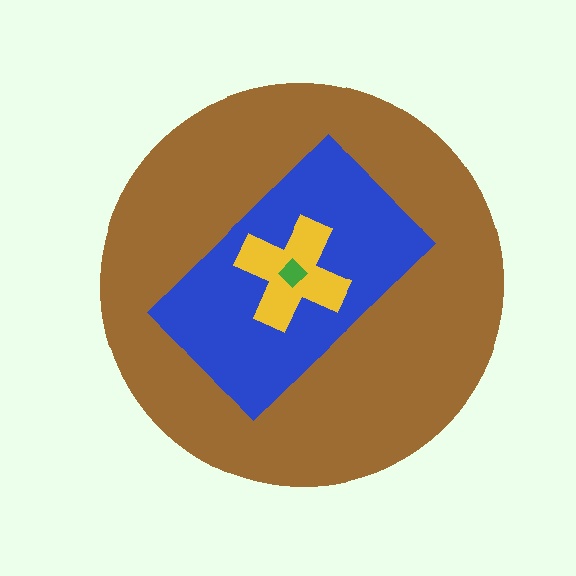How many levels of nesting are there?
4.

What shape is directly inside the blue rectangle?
The yellow cross.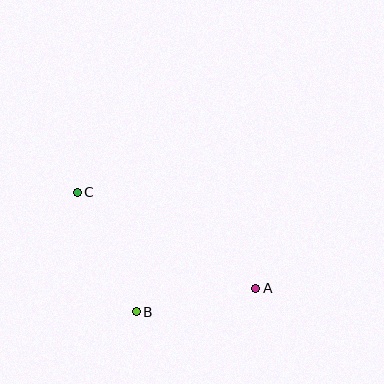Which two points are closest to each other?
Points A and B are closest to each other.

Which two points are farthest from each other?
Points A and C are farthest from each other.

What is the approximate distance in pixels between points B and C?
The distance between B and C is approximately 133 pixels.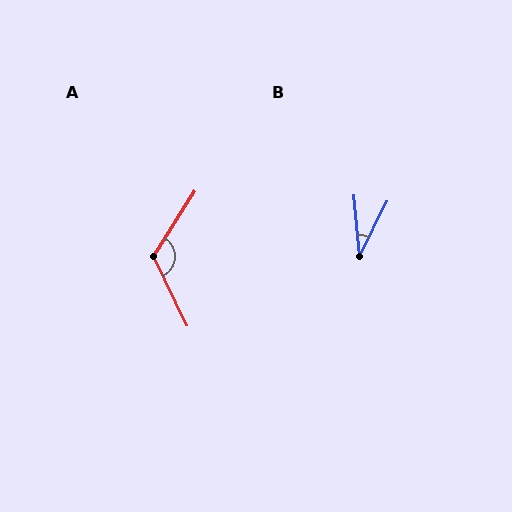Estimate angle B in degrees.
Approximately 31 degrees.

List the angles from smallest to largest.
B (31°), A (122°).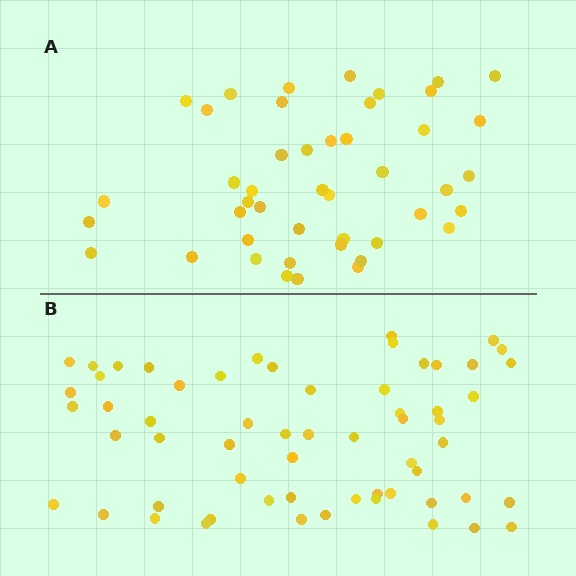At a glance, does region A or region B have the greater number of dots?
Region B (the bottom region) has more dots.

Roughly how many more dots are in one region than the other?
Region B has approximately 15 more dots than region A.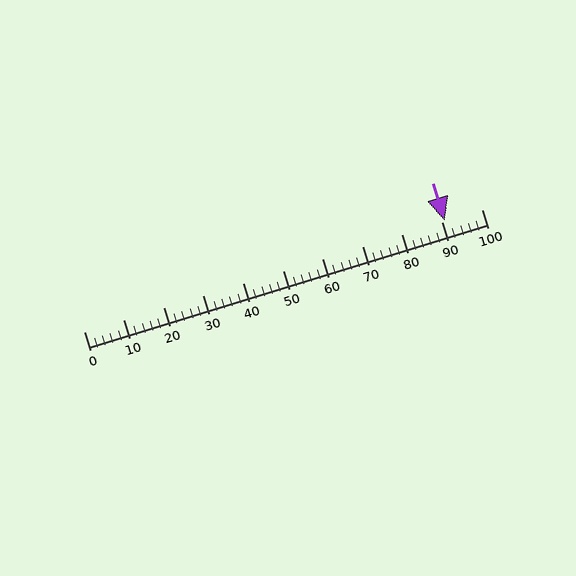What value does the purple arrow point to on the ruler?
The purple arrow points to approximately 91.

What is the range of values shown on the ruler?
The ruler shows values from 0 to 100.